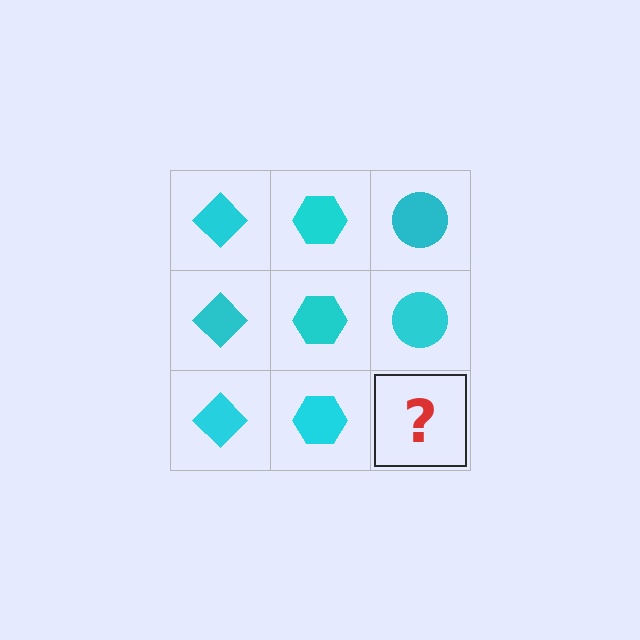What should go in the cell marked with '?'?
The missing cell should contain a cyan circle.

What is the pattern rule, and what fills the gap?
The rule is that each column has a consistent shape. The gap should be filled with a cyan circle.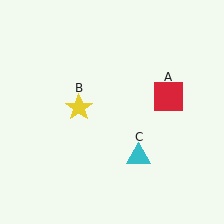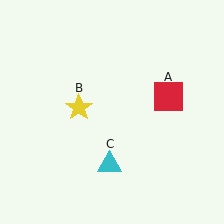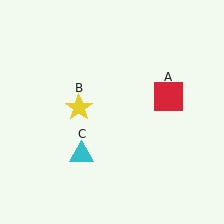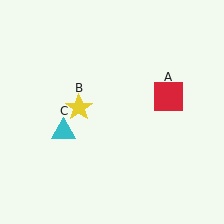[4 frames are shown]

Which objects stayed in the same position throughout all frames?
Red square (object A) and yellow star (object B) remained stationary.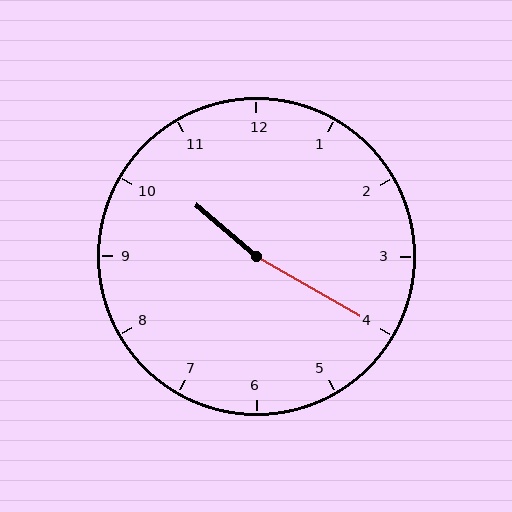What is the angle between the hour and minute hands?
Approximately 170 degrees.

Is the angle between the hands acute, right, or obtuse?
It is obtuse.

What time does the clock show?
10:20.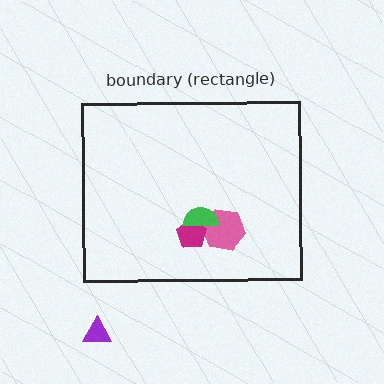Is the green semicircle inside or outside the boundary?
Inside.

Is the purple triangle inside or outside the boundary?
Outside.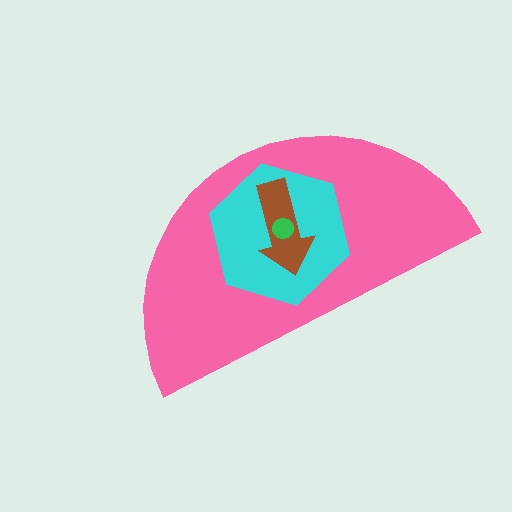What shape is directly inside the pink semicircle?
The cyan hexagon.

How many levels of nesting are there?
4.